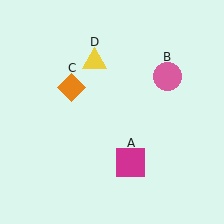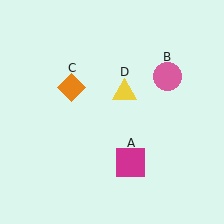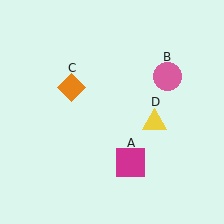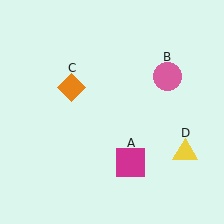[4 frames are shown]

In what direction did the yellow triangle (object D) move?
The yellow triangle (object D) moved down and to the right.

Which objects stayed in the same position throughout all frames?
Magenta square (object A) and pink circle (object B) and orange diamond (object C) remained stationary.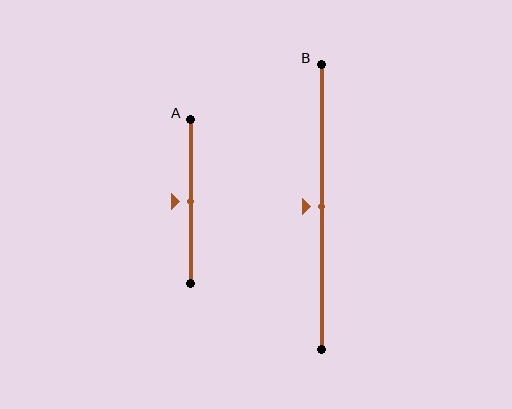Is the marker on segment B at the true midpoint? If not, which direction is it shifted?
Yes, the marker on segment B is at the true midpoint.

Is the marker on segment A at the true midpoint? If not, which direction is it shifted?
Yes, the marker on segment A is at the true midpoint.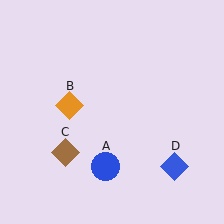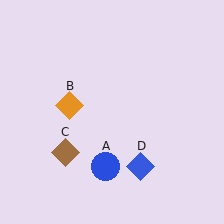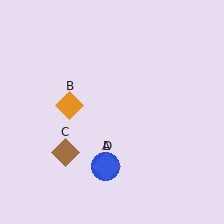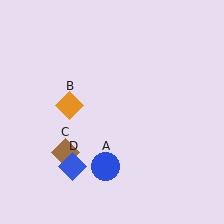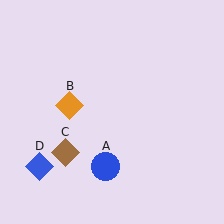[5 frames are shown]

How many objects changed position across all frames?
1 object changed position: blue diamond (object D).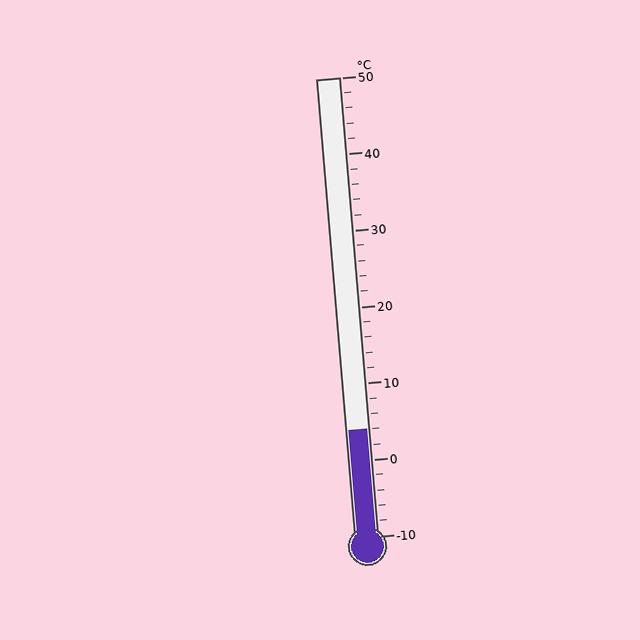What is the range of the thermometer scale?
The thermometer scale ranges from -10°C to 50°C.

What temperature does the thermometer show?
The thermometer shows approximately 4°C.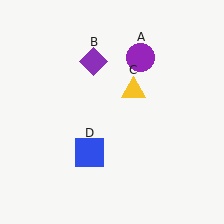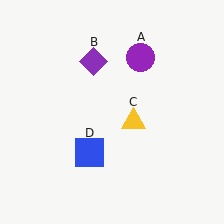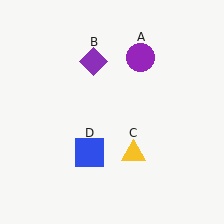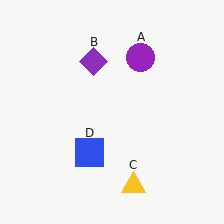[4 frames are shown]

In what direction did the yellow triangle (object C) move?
The yellow triangle (object C) moved down.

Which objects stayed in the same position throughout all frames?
Purple circle (object A) and purple diamond (object B) and blue square (object D) remained stationary.